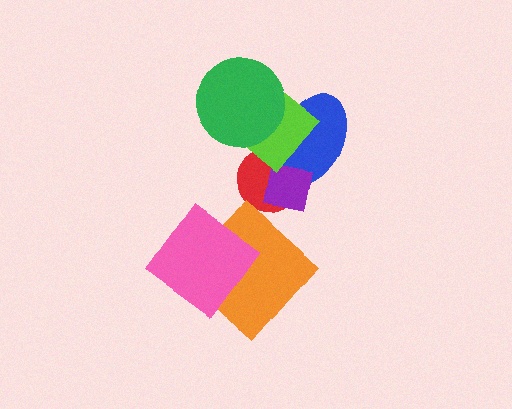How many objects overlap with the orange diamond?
1 object overlaps with the orange diamond.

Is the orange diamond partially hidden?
Yes, it is partially covered by another shape.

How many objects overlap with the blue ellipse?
4 objects overlap with the blue ellipse.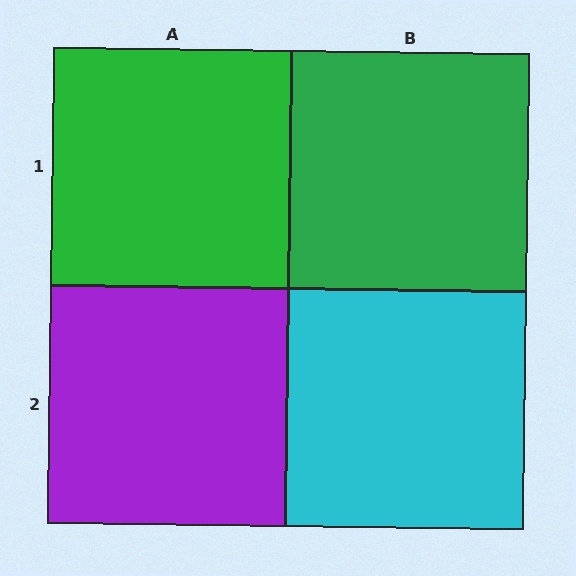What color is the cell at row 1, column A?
Green.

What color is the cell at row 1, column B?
Green.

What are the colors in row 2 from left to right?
Purple, cyan.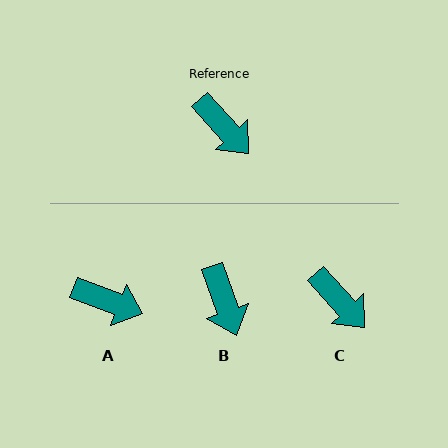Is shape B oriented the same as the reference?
No, it is off by about 23 degrees.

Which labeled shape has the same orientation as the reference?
C.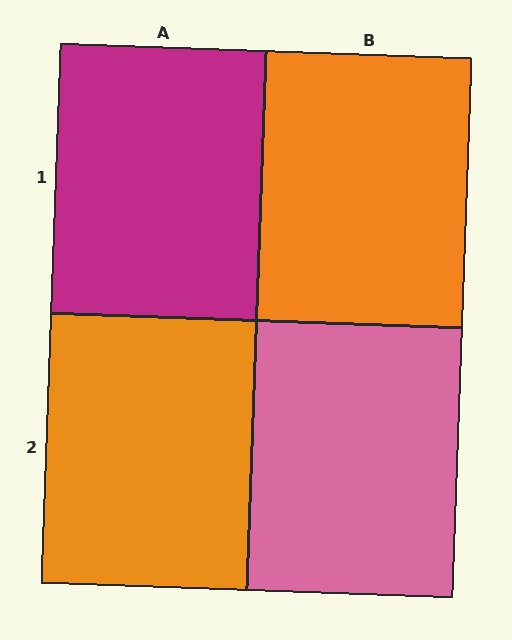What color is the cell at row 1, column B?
Orange.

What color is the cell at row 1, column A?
Magenta.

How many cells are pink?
1 cell is pink.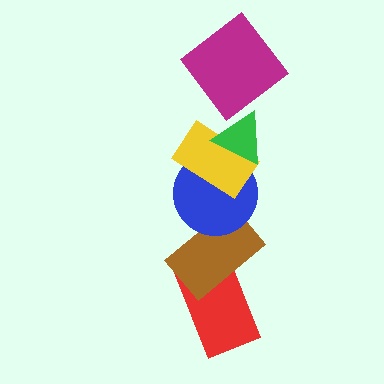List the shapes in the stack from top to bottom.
From top to bottom: the magenta diamond, the green triangle, the yellow rectangle, the blue circle, the brown rectangle, the red rectangle.